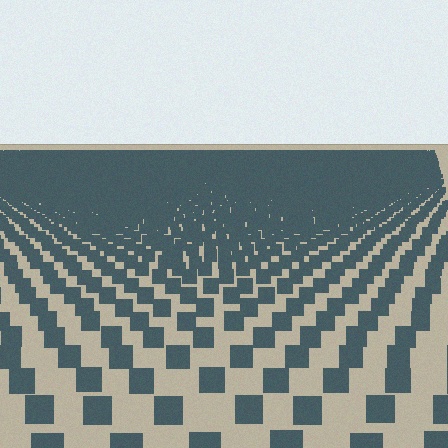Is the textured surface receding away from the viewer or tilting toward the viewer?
The surface is receding away from the viewer. Texture elements get smaller and denser toward the top.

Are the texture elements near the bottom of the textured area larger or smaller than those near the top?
Larger. Near the bottom, elements are closer to the viewer and appear at a bigger on-screen size.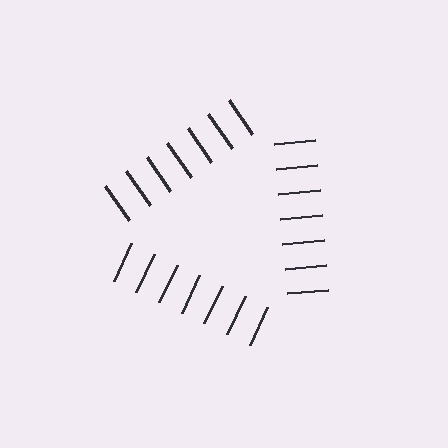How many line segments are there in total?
21 — 7 along each of the 3 edges.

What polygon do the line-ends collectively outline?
An illusory triangle — the line segments terminate on its edges but no continuous stroke is drawn.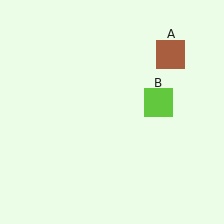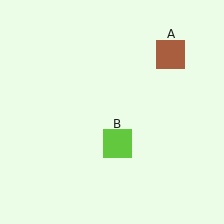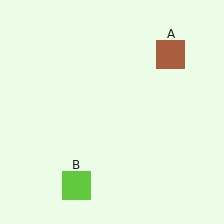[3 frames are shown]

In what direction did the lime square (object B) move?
The lime square (object B) moved down and to the left.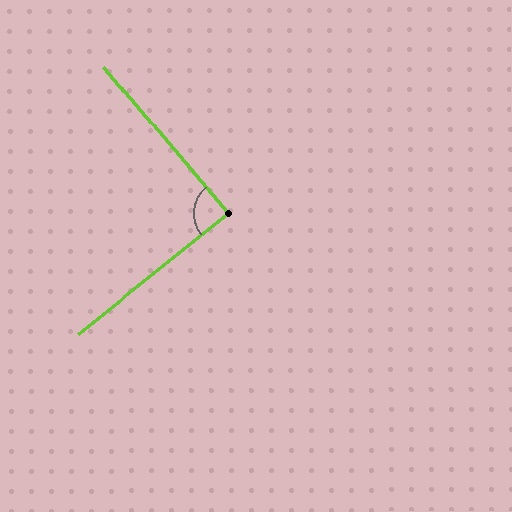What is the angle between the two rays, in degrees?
Approximately 89 degrees.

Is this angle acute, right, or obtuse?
It is approximately a right angle.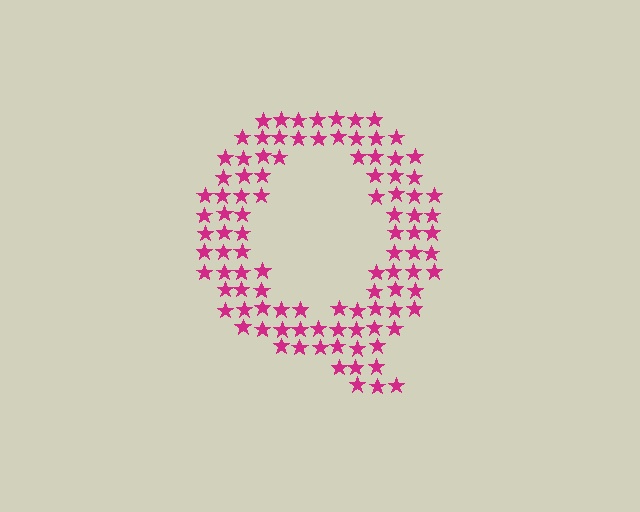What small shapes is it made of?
It is made of small stars.